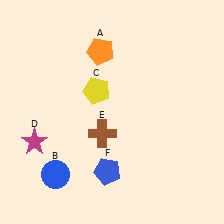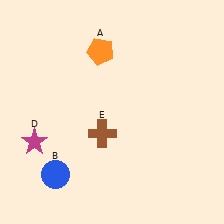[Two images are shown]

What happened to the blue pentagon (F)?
The blue pentagon (F) was removed in Image 2. It was in the bottom-left area of Image 1.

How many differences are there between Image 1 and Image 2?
There are 2 differences between the two images.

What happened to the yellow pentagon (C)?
The yellow pentagon (C) was removed in Image 2. It was in the top-left area of Image 1.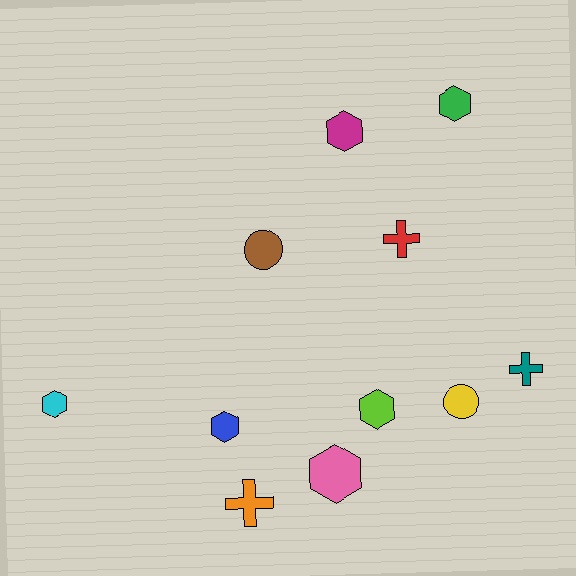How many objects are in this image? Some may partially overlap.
There are 11 objects.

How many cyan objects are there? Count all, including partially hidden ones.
There is 1 cyan object.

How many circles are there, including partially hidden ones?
There are 2 circles.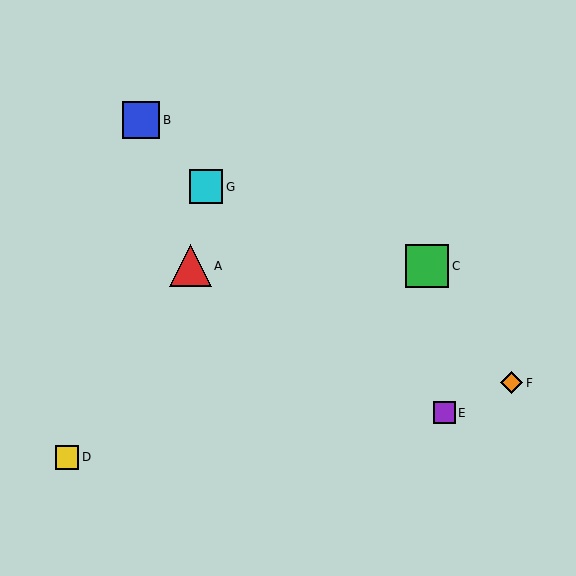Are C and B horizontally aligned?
No, C is at y≈266 and B is at y≈120.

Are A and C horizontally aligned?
Yes, both are at y≈266.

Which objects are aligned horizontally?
Objects A, C are aligned horizontally.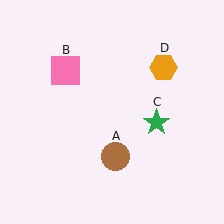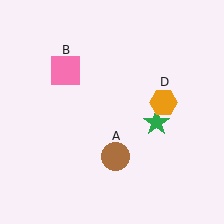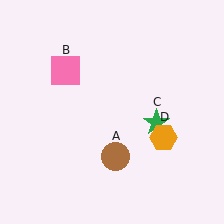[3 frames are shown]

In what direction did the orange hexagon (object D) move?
The orange hexagon (object D) moved down.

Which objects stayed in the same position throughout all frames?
Brown circle (object A) and pink square (object B) and green star (object C) remained stationary.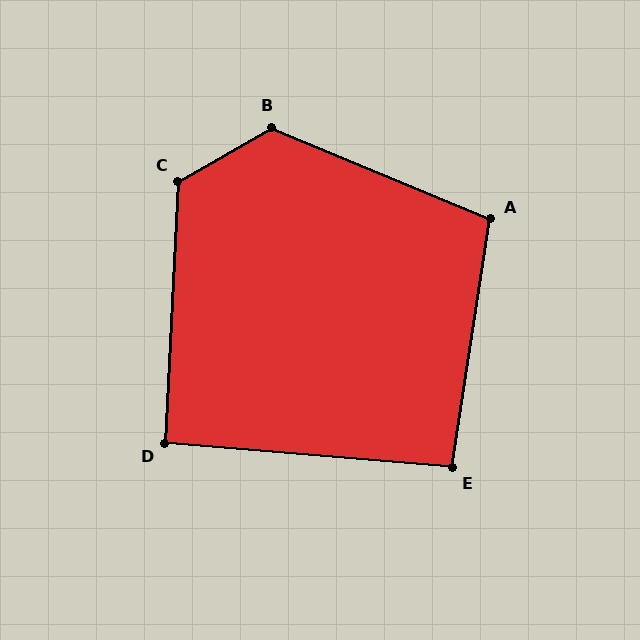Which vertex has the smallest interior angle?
D, at approximately 92 degrees.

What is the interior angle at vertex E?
Approximately 94 degrees (approximately right).